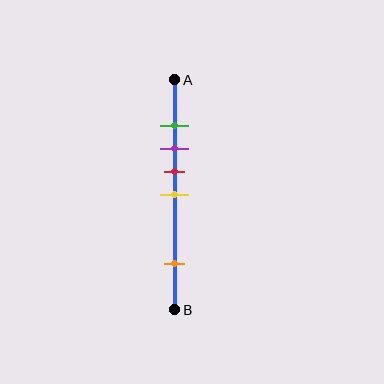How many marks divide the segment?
There are 5 marks dividing the segment.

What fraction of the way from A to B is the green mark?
The green mark is approximately 20% (0.2) of the way from A to B.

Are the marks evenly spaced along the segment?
No, the marks are not evenly spaced.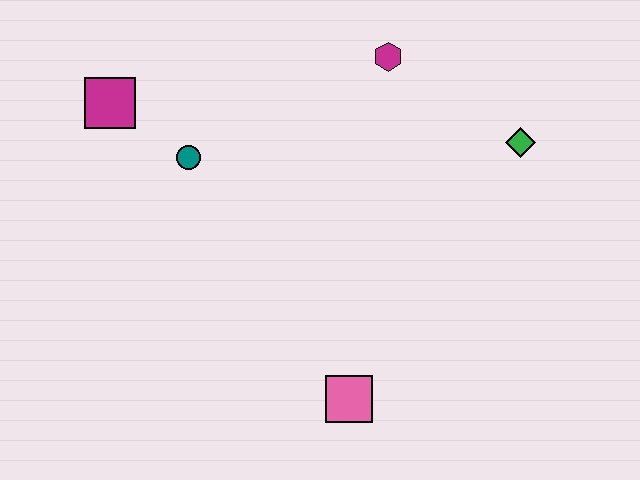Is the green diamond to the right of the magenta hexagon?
Yes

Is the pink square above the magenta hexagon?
No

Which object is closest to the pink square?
The teal circle is closest to the pink square.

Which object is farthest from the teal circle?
The green diamond is farthest from the teal circle.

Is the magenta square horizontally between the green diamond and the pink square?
No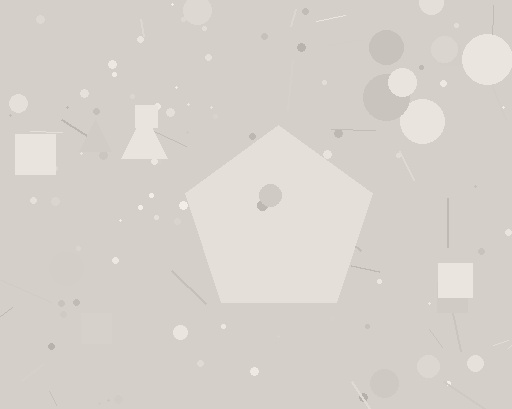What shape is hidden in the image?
A pentagon is hidden in the image.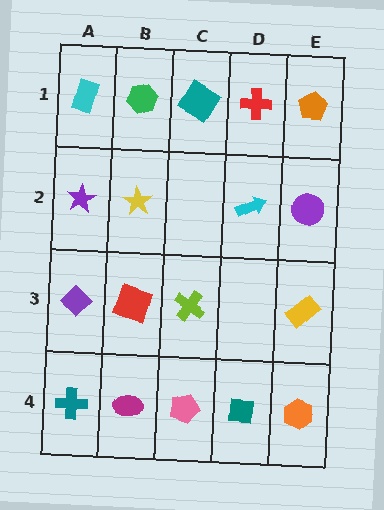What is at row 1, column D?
A red cross.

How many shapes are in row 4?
5 shapes.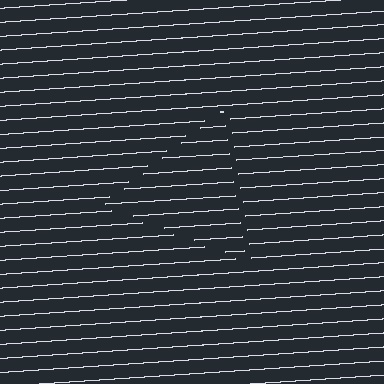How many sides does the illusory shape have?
3 sides — the line-ends trace a triangle.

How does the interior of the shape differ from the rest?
The interior of the shape contains the same grating, shifted by half a period — the contour is defined by the phase discontinuity where line-ends from the inner and outer gratings abut.